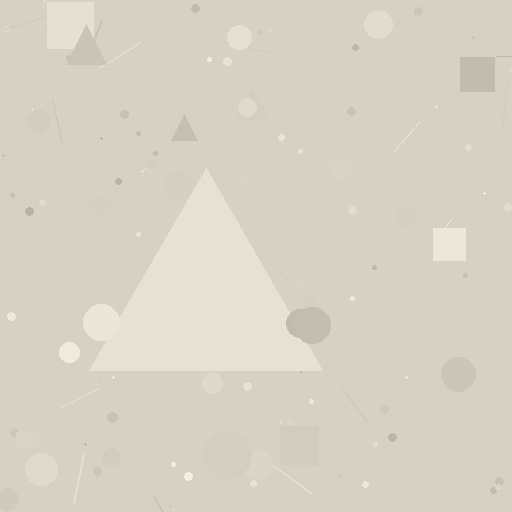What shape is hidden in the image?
A triangle is hidden in the image.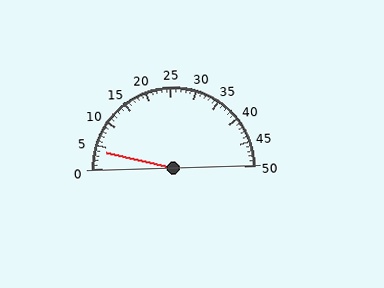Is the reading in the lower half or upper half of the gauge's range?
The reading is in the lower half of the range (0 to 50).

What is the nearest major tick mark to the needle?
The nearest major tick mark is 5.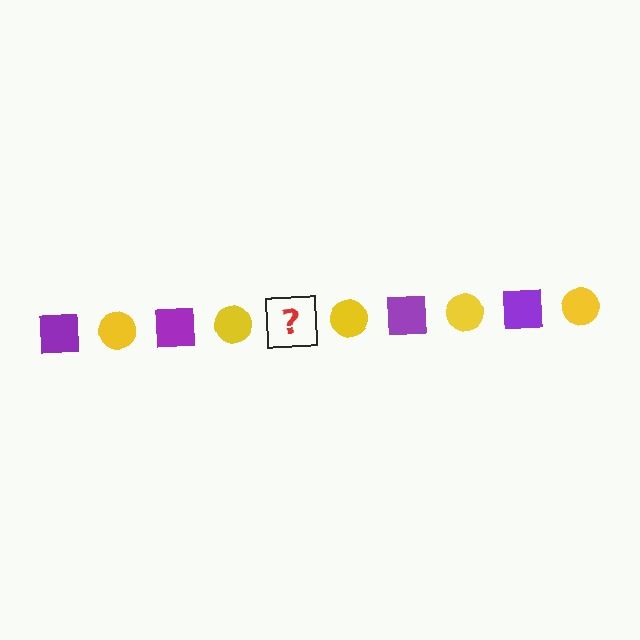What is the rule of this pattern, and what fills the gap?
The rule is that the pattern alternates between purple square and yellow circle. The gap should be filled with a purple square.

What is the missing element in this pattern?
The missing element is a purple square.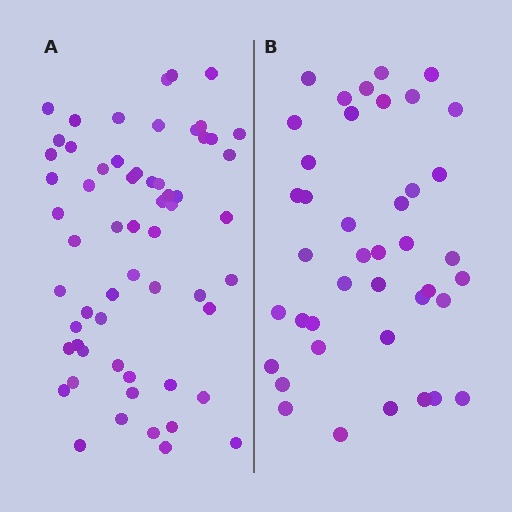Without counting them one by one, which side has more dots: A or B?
Region A (the left region) has more dots.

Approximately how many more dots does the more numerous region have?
Region A has approximately 20 more dots than region B.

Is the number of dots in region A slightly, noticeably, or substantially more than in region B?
Region A has substantially more. The ratio is roughly 1.5 to 1.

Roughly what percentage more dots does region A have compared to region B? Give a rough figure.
About 45% more.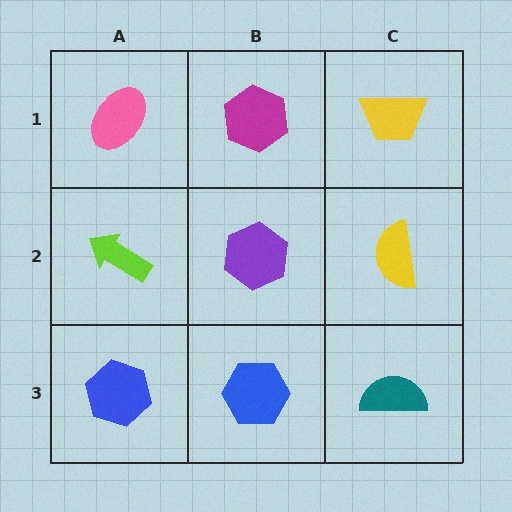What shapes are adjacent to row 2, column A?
A pink ellipse (row 1, column A), a blue hexagon (row 3, column A), a purple hexagon (row 2, column B).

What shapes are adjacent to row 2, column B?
A magenta hexagon (row 1, column B), a blue hexagon (row 3, column B), a lime arrow (row 2, column A), a yellow semicircle (row 2, column C).